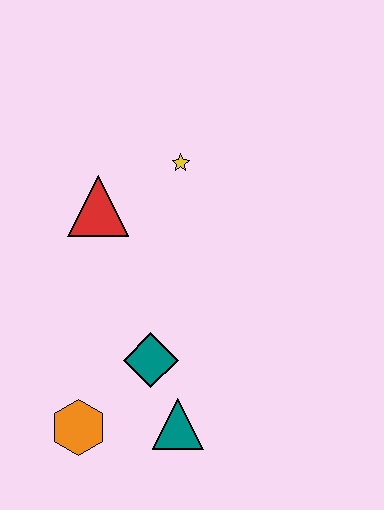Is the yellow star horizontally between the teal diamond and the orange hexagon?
No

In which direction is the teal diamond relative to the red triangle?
The teal diamond is below the red triangle.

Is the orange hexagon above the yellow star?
No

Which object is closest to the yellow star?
The red triangle is closest to the yellow star.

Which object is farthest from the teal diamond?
The yellow star is farthest from the teal diamond.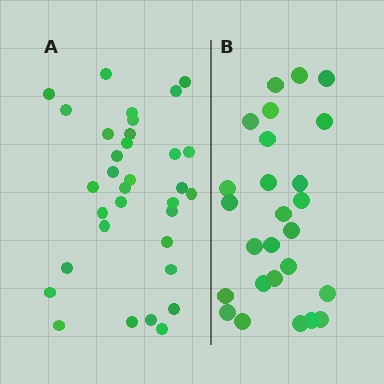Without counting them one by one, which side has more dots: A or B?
Region A (the left region) has more dots.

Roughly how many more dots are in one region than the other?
Region A has roughly 8 or so more dots than region B.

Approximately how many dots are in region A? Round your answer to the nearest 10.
About 30 dots. (The exact count is 33, which rounds to 30.)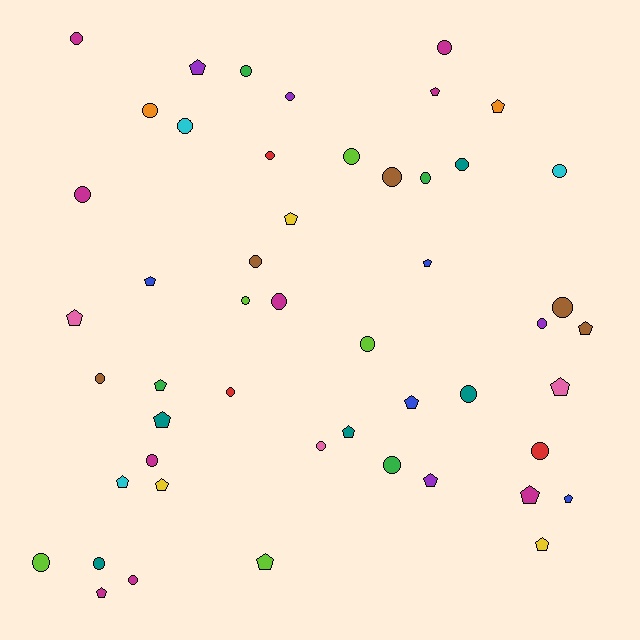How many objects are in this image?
There are 50 objects.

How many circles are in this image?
There are 29 circles.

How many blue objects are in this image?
There are 4 blue objects.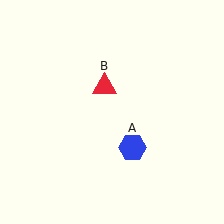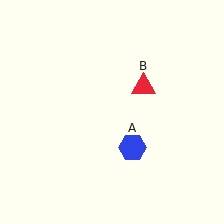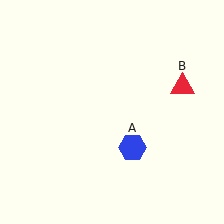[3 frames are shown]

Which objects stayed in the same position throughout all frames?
Blue hexagon (object A) remained stationary.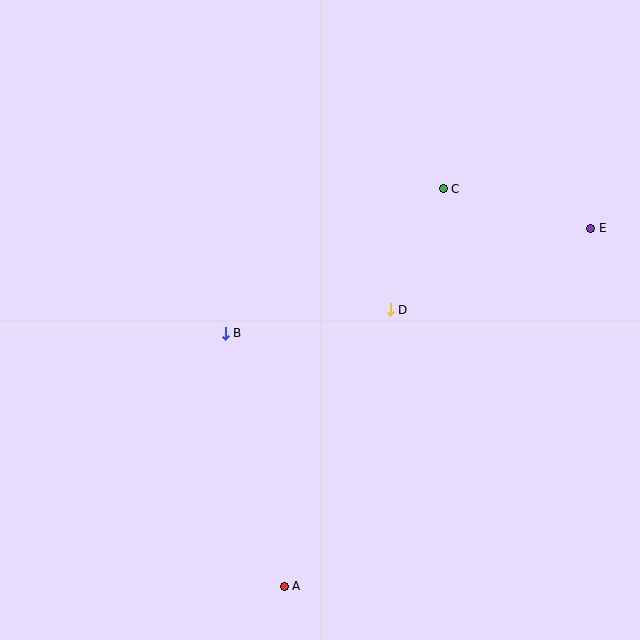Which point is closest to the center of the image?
Point D at (390, 310) is closest to the center.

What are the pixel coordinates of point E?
Point E is at (591, 228).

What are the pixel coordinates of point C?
Point C is at (443, 189).